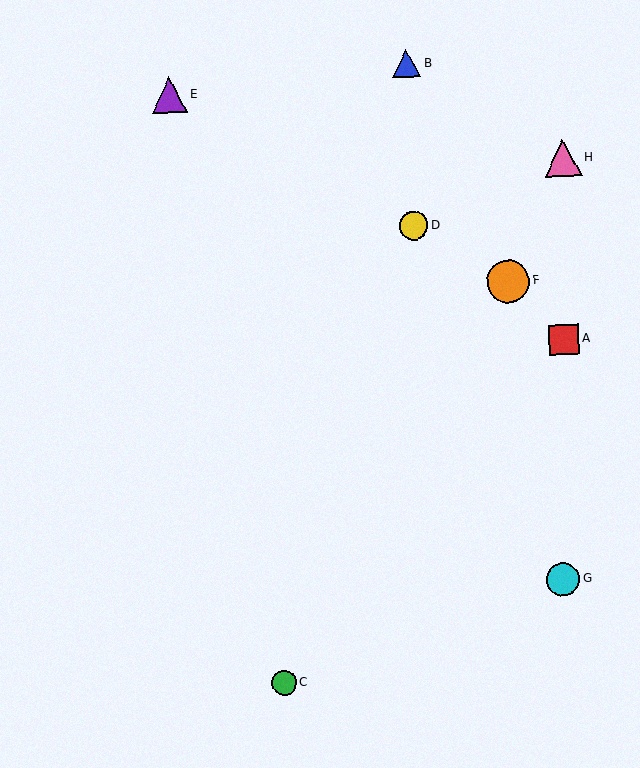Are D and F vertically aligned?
No, D is at x≈414 and F is at x≈508.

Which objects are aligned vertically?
Objects B, D are aligned vertically.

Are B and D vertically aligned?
Yes, both are at x≈406.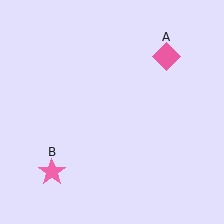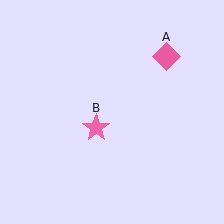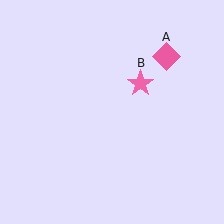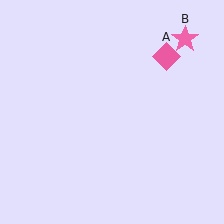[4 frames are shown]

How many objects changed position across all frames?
1 object changed position: pink star (object B).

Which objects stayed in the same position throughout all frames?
Pink diamond (object A) remained stationary.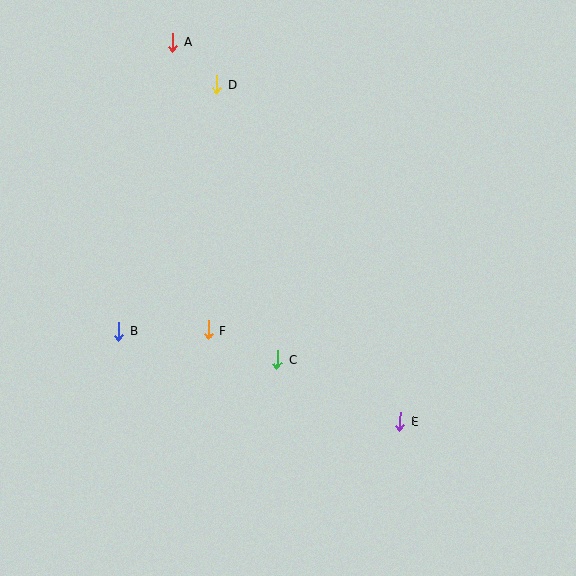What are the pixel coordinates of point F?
Point F is at (208, 330).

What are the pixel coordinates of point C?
Point C is at (277, 360).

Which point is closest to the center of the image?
Point C at (277, 360) is closest to the center.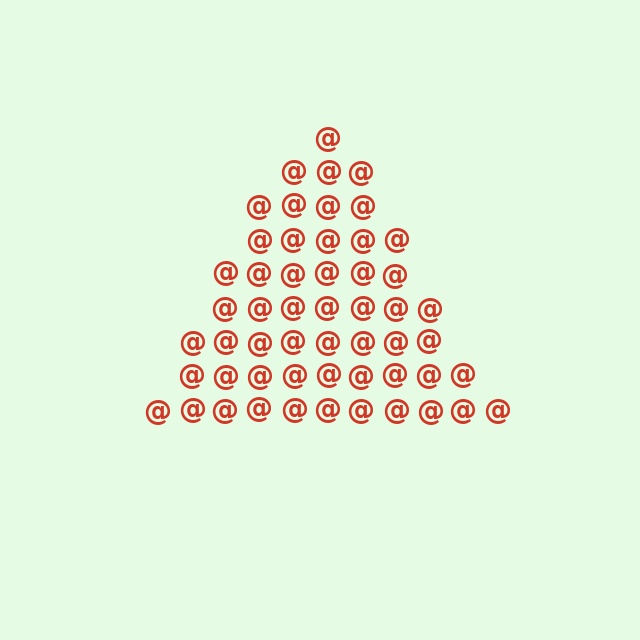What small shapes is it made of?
It is made of small at signs.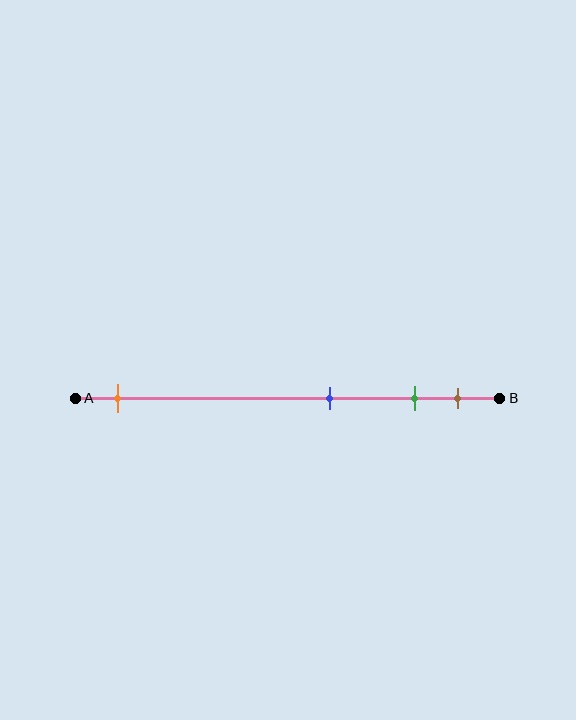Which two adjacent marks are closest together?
The green and brown marks are the closest adjacent pair.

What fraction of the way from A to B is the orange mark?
The orange mark is approximately 10% (0.1) of the way from A to B.